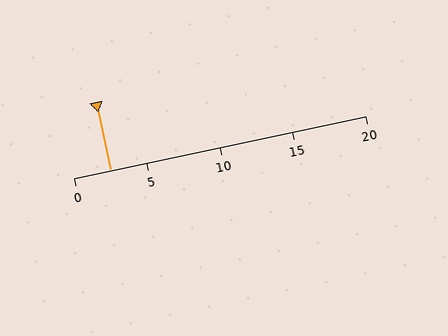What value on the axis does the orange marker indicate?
The marker indicates approximately 2.5.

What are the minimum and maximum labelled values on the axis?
The axis runs from 0 to 20.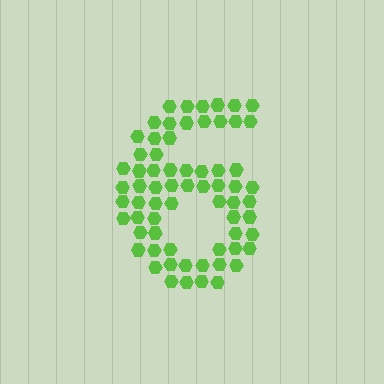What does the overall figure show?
The overall figure shows the digit 6.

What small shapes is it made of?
It is made of small hexagons.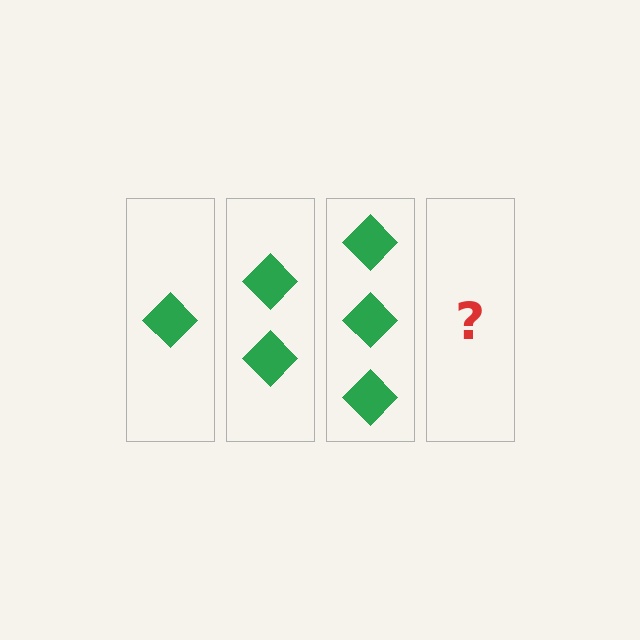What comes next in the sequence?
The next element should be 4 diamonds.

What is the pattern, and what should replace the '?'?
The pattern is that each step adds one more diamond. The '?' should be 4 diamonds.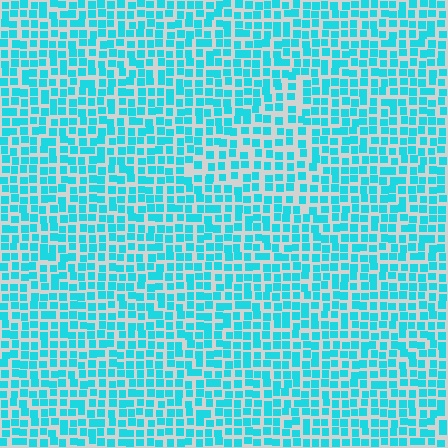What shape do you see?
I see a triangle.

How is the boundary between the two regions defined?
The boundary is defined by a change in element density (approximately 1.4x ratio). All elements are the same color, size, and shape.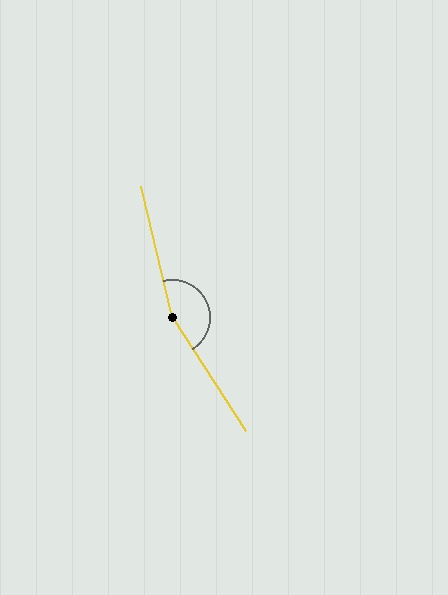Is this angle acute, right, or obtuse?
It is obtuse.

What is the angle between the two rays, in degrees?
Approximately 160 degrees.